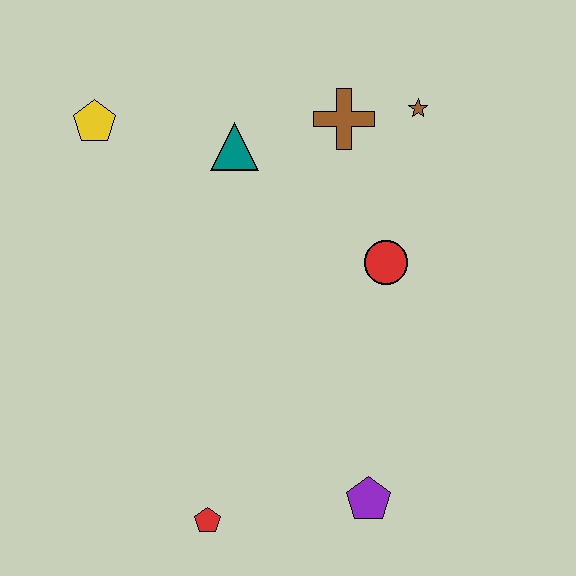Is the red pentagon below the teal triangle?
Yes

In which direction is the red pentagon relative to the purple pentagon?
The red pentagon is to the left of the purple pentagon.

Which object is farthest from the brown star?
The red pentagon is farthest from the brown star.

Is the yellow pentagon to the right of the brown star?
No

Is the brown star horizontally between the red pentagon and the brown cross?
No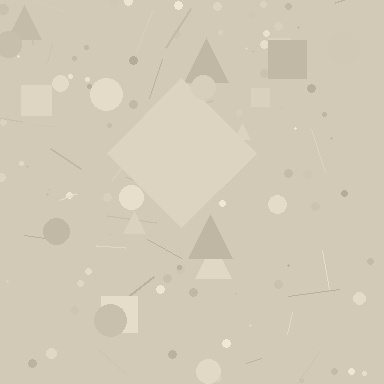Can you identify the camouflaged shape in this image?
The camouflaged shape is a diamond.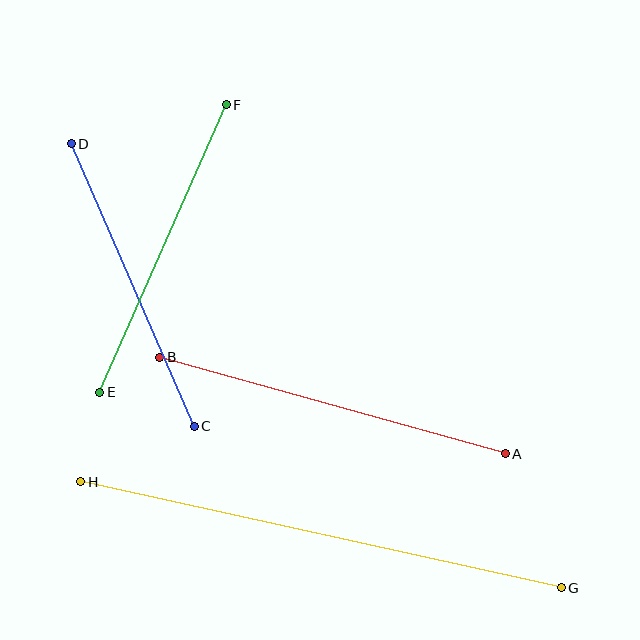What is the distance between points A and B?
The distance is approximately 359 pixels.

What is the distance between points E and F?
The distance is approximately 314 pixels.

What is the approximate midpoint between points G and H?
The midpoint is at approximately (321, 535) pixels.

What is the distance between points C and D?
The distance is approximately 308 pixels.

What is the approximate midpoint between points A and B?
The midpoint is at approximately (333, 406) pixels.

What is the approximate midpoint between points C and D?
The midpoint is at approximately (133, 285) pixels.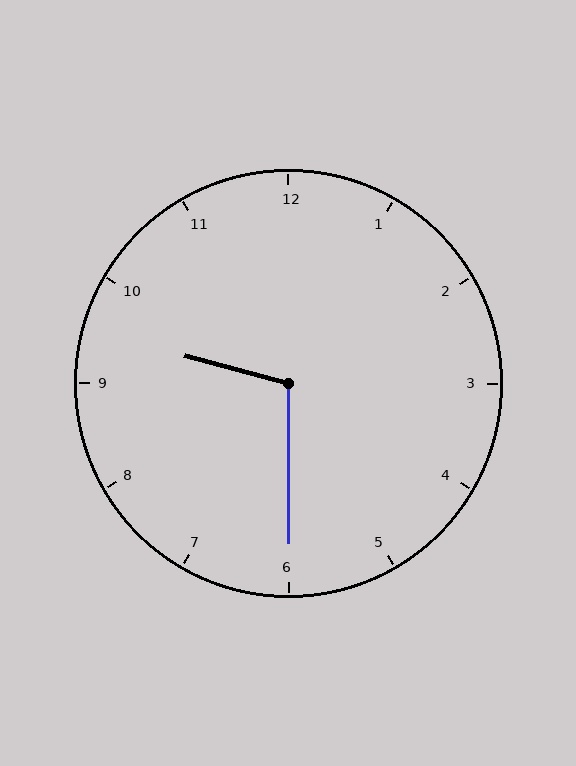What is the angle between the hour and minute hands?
Approximately 105 degrees.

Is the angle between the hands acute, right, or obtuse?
It is obtuse.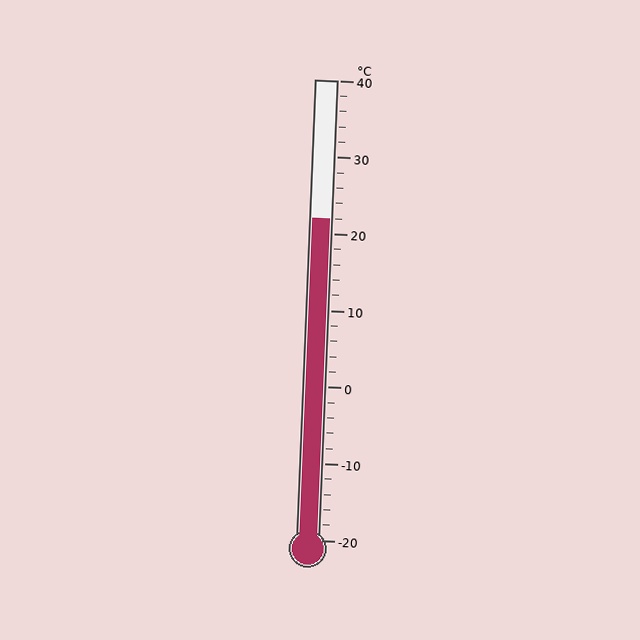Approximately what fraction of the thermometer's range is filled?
The thermometer is filled to approximately 70% of its range.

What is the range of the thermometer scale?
The thermometer scale ranges from -20°C to 40°C.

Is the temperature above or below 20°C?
The temperature is above 20°C.